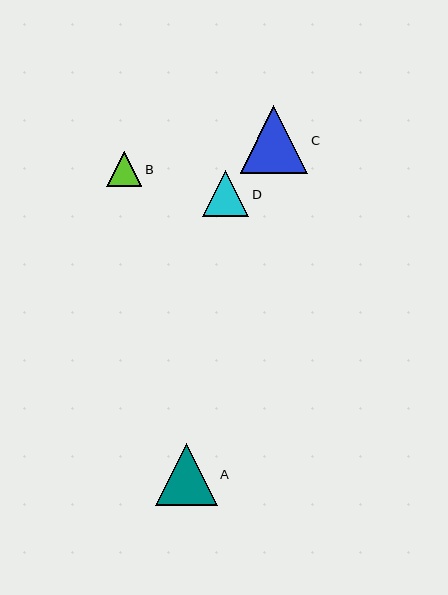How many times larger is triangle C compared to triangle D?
Triangle C is approximately 1.5 times the size of triangle D.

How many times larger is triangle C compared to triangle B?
Triangle C is approximately 1.9 times the size of triangle B.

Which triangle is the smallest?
Triangle B is the smallest with a size of approximately 35 pixels.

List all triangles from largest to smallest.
From largest to smallest: C, A, D, B.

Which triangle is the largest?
Triangle C is the largest with a size of approximately 68 pixels.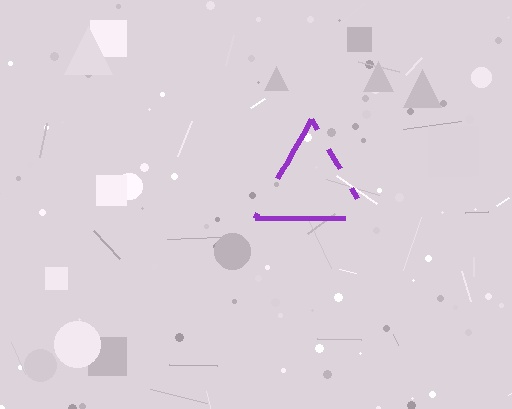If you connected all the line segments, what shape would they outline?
They would outline a triangle.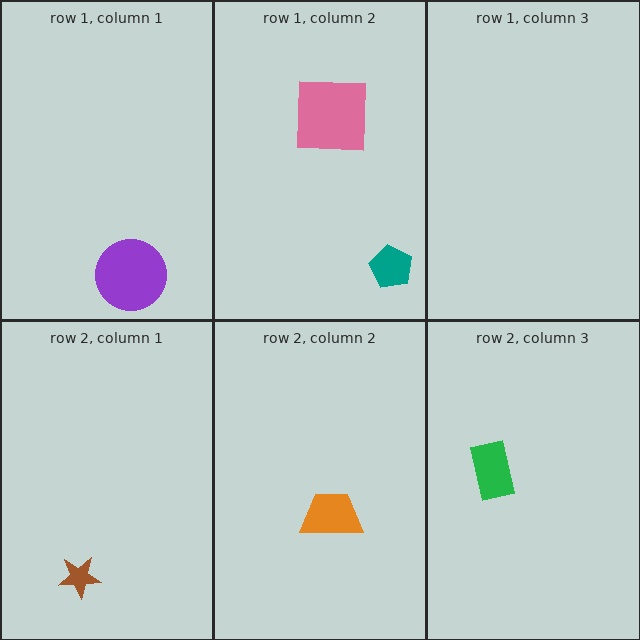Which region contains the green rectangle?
The row 2, column 3 region.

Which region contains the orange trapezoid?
The row 2, column 2 region.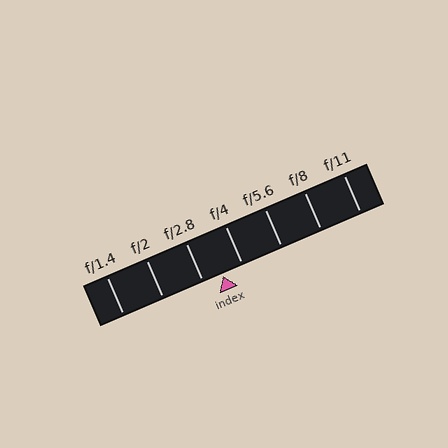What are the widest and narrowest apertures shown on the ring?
The widest aperture shown is f/1.4 and the narrowest is f/11.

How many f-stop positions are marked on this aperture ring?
There are 7 f-stop positions marked.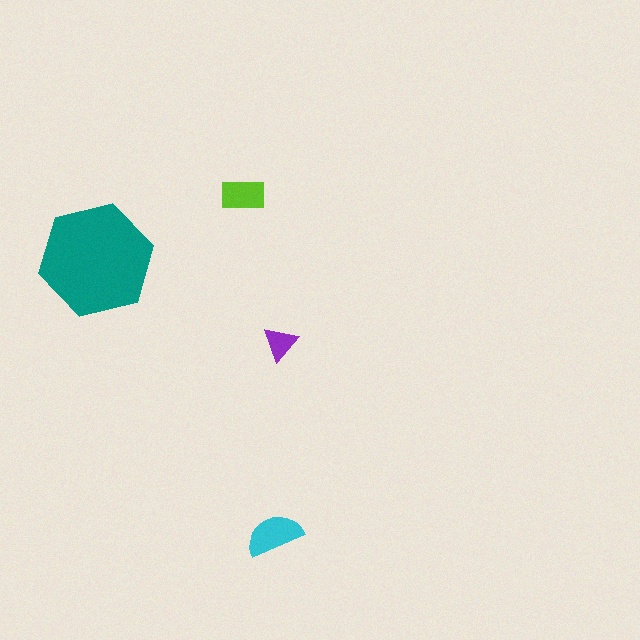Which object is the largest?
The teal hexagon.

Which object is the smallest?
The purple triangle.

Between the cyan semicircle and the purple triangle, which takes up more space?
The cyan semicircle.